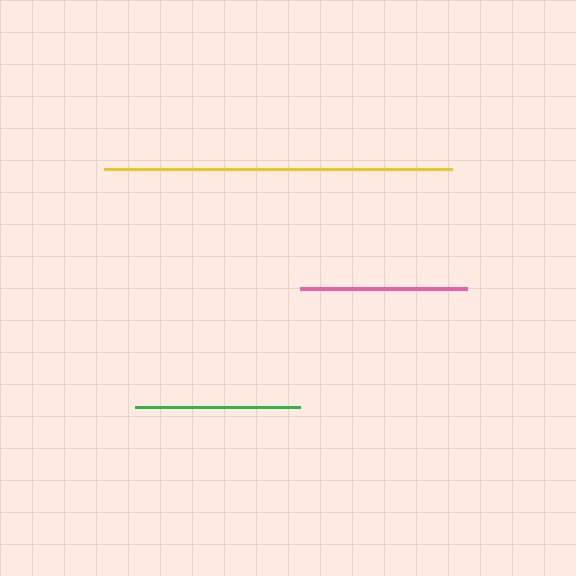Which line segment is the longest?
The yellow line is the longest at approximately 348 pixels.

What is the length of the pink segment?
The pink segment is approximately 167 pixels long.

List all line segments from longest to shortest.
From longest to shortest: yellow, pink, green.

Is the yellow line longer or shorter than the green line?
The yellow line is longer than the green line.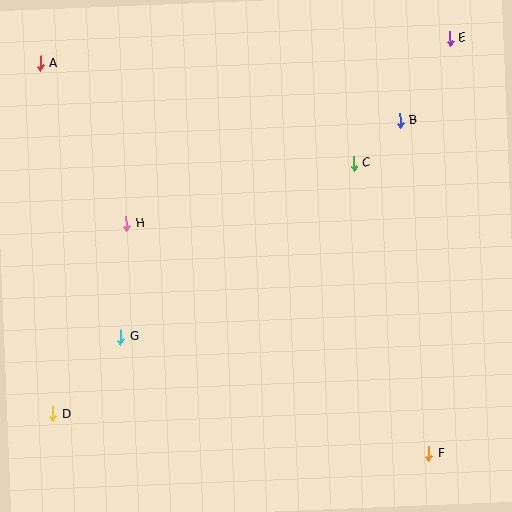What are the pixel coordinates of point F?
Point F is at (429, 454).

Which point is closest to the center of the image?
Point H at (126, 223) is closest to the center.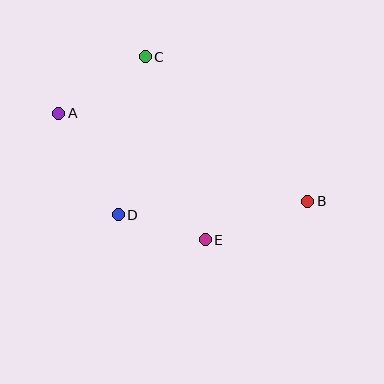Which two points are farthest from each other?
Points A and B are farthest from each other.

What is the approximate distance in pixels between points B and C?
The distance between B and C is approximately 218 pixels.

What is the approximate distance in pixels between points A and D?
The distance between A and D is approximately 117 pixels.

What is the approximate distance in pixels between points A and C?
The distance between A and C is approximately 103 pixels.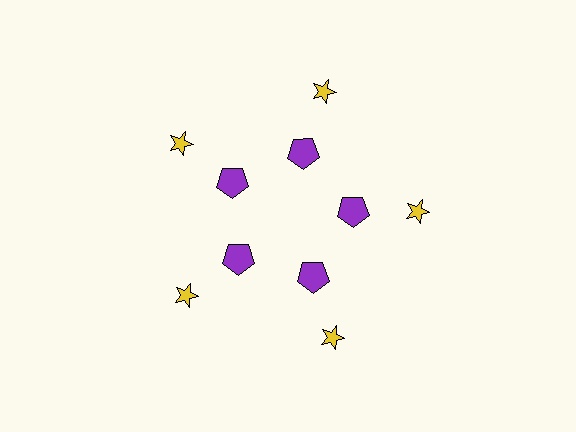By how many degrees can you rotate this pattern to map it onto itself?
The pattern maps onto itself every 72 degrees of rotation.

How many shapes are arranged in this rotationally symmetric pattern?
There are 10 shapes, arranged in 5 groups of 2.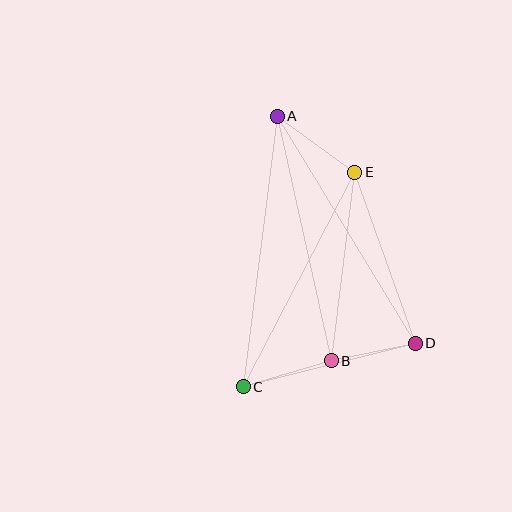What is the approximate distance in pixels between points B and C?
The distance between B and C is approximately 92 pixels.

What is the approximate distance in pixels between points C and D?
The distance between C and D is approximately 177 pixels.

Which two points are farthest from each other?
Points A and C are farthest from each other.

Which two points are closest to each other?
Points B and D are closest to each other.